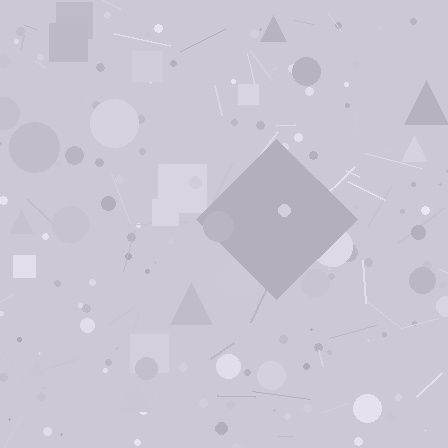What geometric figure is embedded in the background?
A diamond is embedded in the background.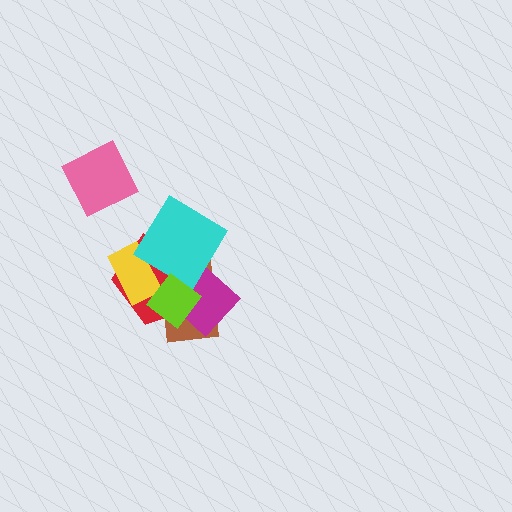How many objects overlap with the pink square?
0 objects overlap with the pink square.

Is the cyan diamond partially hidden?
Yes, it is partially covered by another shape.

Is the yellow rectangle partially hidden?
Yes, it is partially covered by another shape.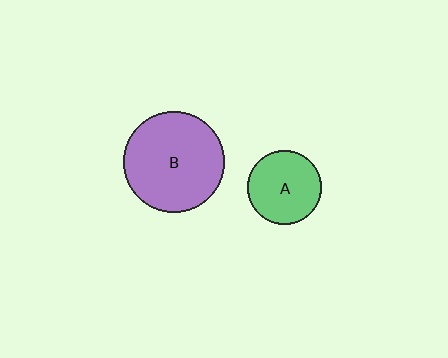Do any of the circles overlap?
No, none of the circles overlap.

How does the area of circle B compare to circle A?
Approximately 1.8 times.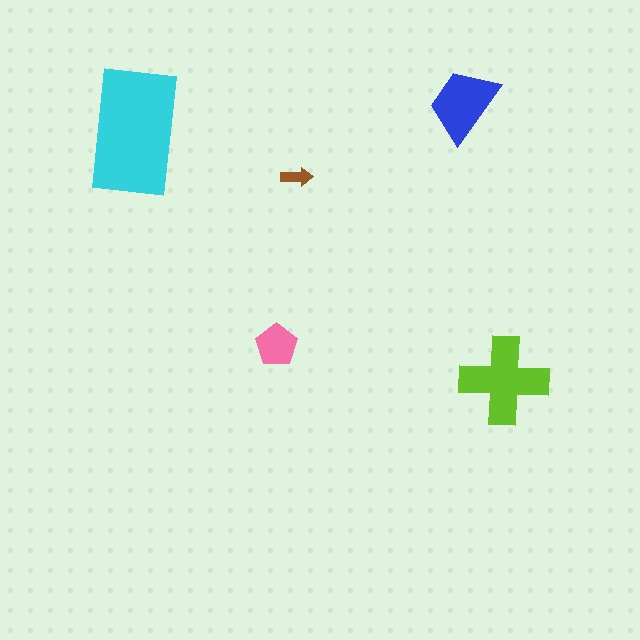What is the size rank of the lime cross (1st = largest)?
2nd.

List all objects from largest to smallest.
The cyan rectangle, the lime cross, the blue trapezoid, the pink pentagon, the brown arrow.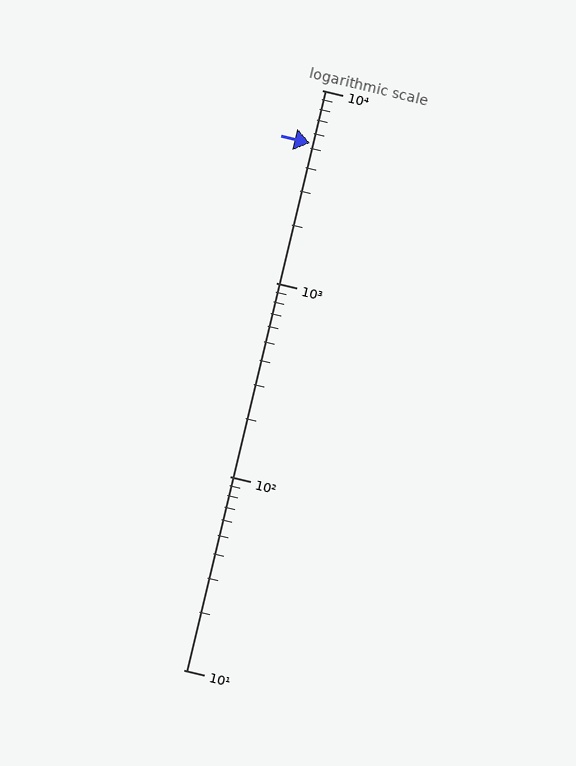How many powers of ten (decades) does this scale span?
The scale spans 3 decades, from 10 to 10000.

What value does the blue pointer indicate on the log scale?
The pointer indicates approximately 5300.